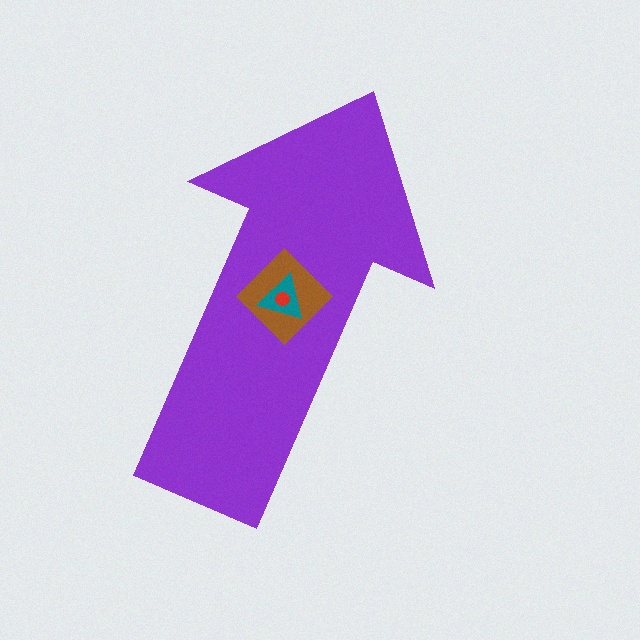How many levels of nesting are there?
4.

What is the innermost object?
The red circle.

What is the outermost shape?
The purple arrow.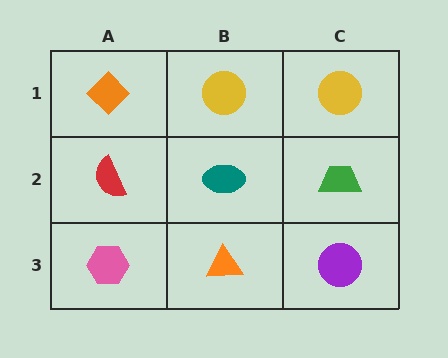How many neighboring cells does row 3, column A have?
2.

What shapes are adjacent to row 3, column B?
A teal ellipse (row 2, column B), a pink hexagon (row 3, column A), a purple circle (row 3, column C).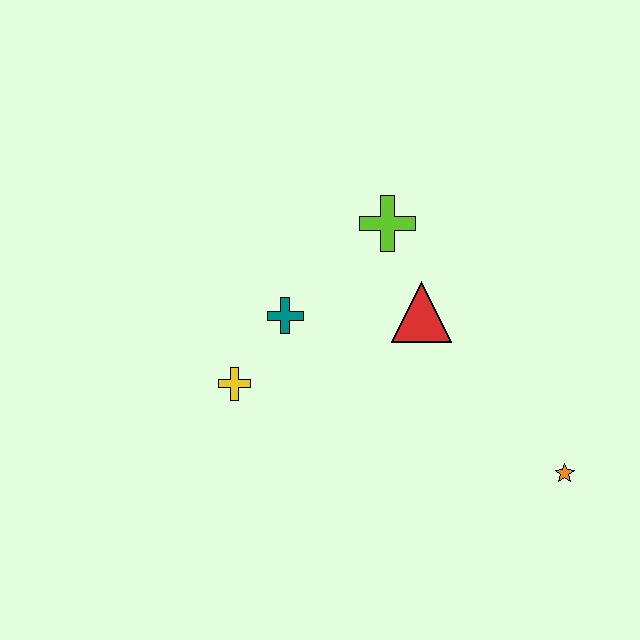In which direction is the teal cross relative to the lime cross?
The teal cross is to the left of the lime cross.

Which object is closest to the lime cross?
The red triangle is closest to the lime cross.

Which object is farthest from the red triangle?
The orange star is farthest from the red triangle.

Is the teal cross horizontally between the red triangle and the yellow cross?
Yes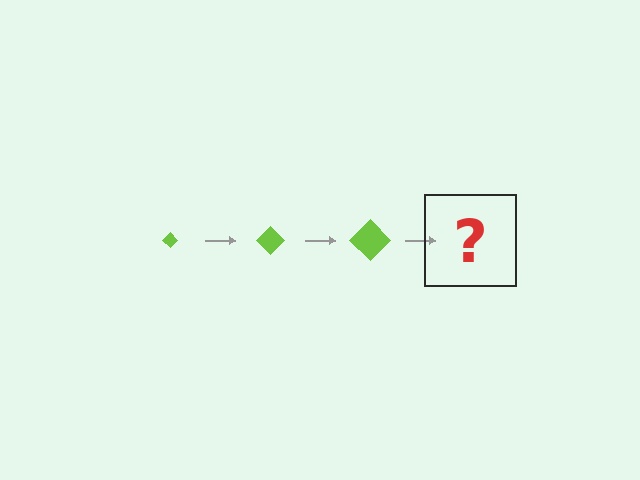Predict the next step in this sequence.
The next step is a lime diamond, larger than the previous one.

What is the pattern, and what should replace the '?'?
The pattern is that the diamond gets progressively larger each step. The '?' should be a lime diamond, larger than the previous one.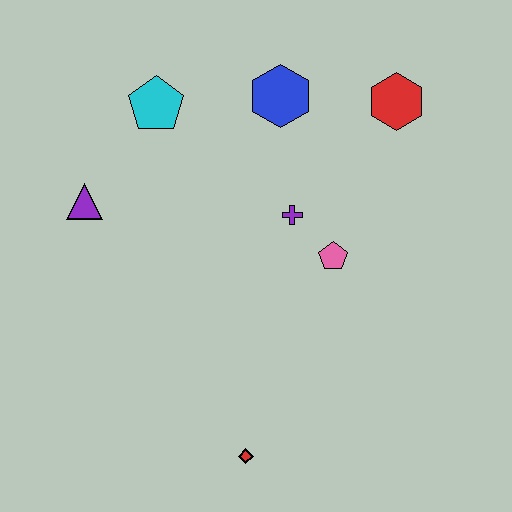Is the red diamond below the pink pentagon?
Yes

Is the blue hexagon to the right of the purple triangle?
Yes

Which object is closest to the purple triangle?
The cyan pentagon is closest to the purple triangle.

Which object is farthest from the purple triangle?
The red hexagon is farthest from the purple triangle.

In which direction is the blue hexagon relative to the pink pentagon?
The blue hexagon is above the pink pentagon.